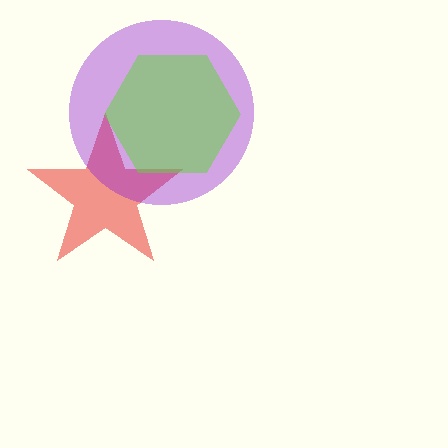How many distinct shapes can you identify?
There are 3 distinct shapes: a red star, a purple circle, a lime hexagon.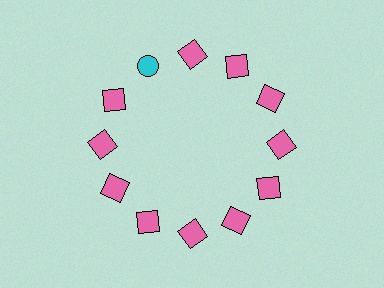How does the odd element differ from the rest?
It differs in both color (cyan instead of pink) and shape (circle instead of square).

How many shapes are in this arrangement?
There are 12 shapes arranged in a ring pattern.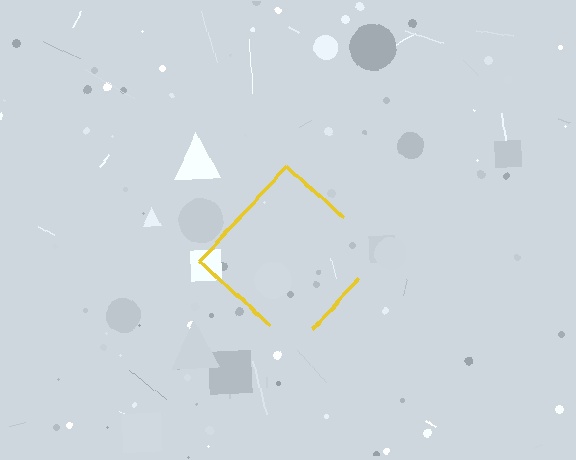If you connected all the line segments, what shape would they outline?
They would outline a diamond.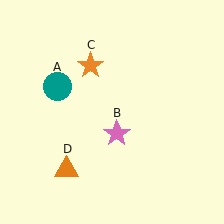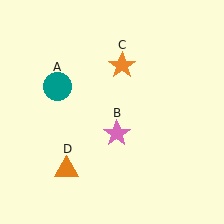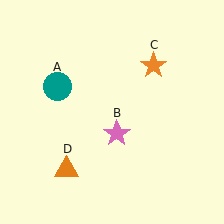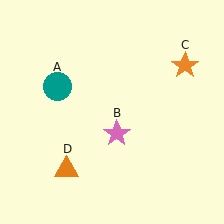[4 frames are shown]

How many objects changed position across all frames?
1 object changed position: orange star (object C).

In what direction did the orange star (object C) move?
The orange star (object C) moved right.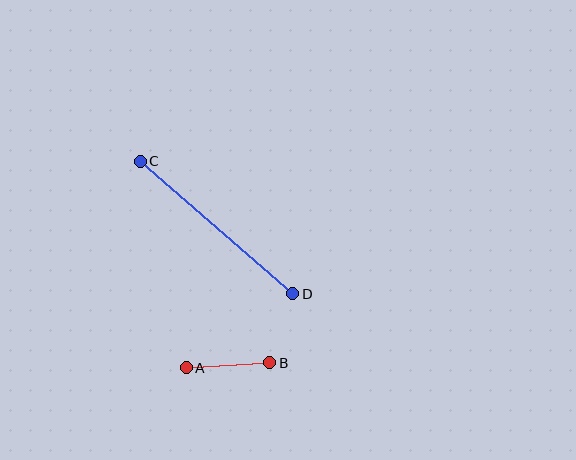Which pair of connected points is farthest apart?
Points C and D are farthest apart.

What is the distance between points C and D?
The distance is approximately 202 pixels.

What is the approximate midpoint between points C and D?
The midpoint is at approximately (216, 228) pixels.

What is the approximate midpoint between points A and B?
The midpoint is at approximately (228, 365) pixels.